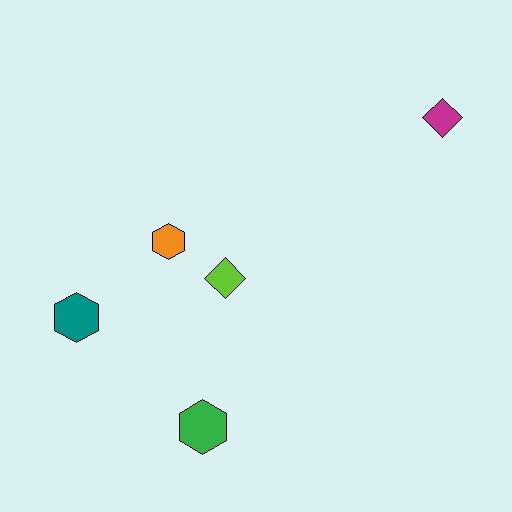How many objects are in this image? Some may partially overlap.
There are 5 objects.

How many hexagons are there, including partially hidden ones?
There are 3 hexagons.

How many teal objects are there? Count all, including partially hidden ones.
There is 1 teal object.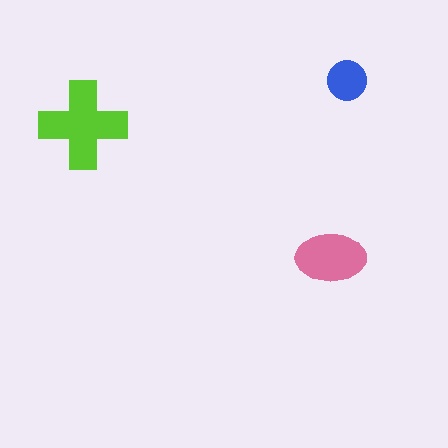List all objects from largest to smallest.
The lime cross, the pink ellipse, the blue circle.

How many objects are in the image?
There are 3 objects in the image.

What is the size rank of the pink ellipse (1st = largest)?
2nd.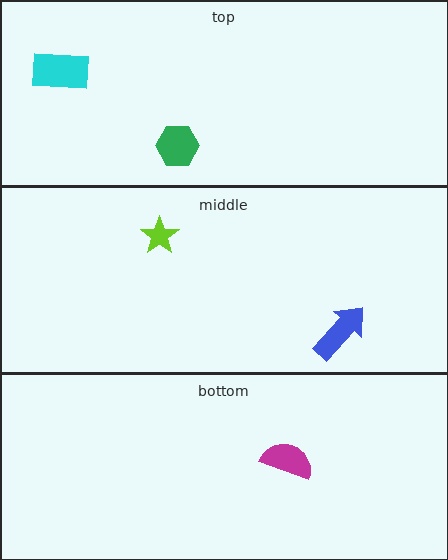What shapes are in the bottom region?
The magenta semicircle.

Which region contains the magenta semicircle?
The bottom region.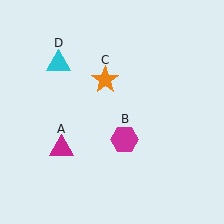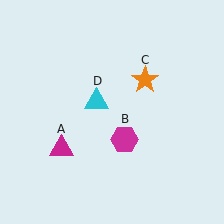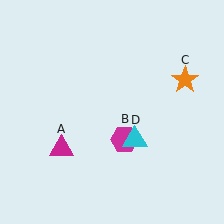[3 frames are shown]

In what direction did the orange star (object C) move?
The orange star (object C) moved right.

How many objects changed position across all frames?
2 objects changed position: orange star (object C), cyan triangle (object D).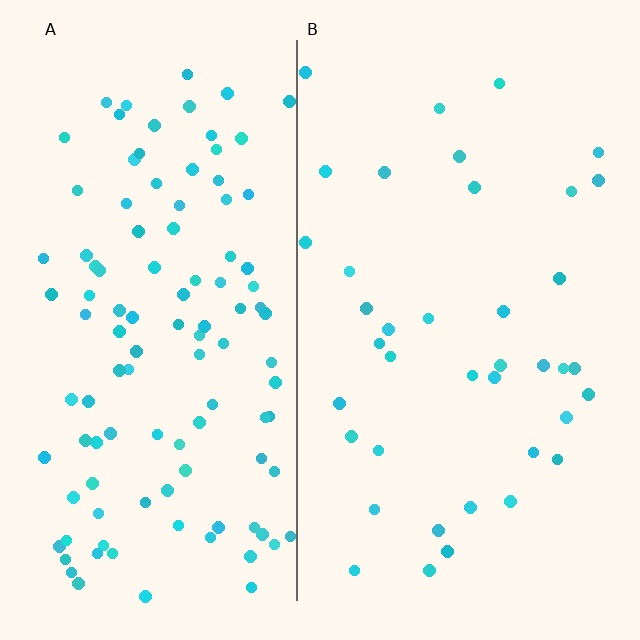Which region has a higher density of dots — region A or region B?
A (the left).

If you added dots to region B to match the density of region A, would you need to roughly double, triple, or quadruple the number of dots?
Approximately triple.